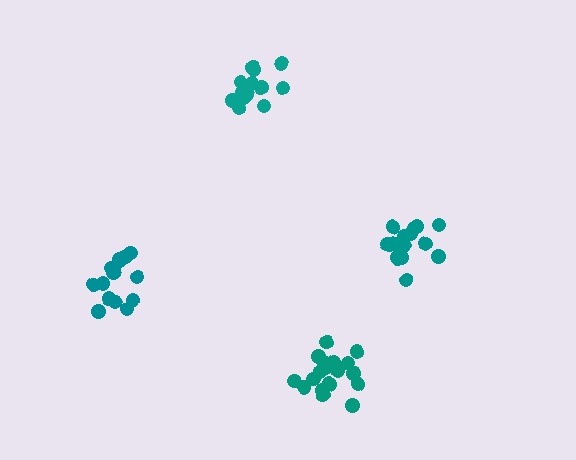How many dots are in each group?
Group 1: 14 dots, Group 2: 19 dots, Group 3: 16 dots, Group 4: 13 dots (62 total).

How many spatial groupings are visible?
There are 4 spatial groupings.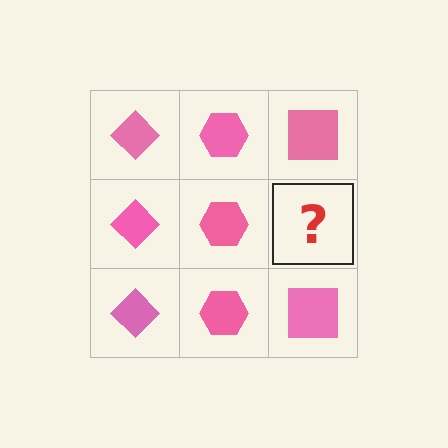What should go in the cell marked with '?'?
The missing cell should contain a pink square.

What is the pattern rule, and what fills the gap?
The rule is that each column has a consistent shape. The gap should be filled with a pink square.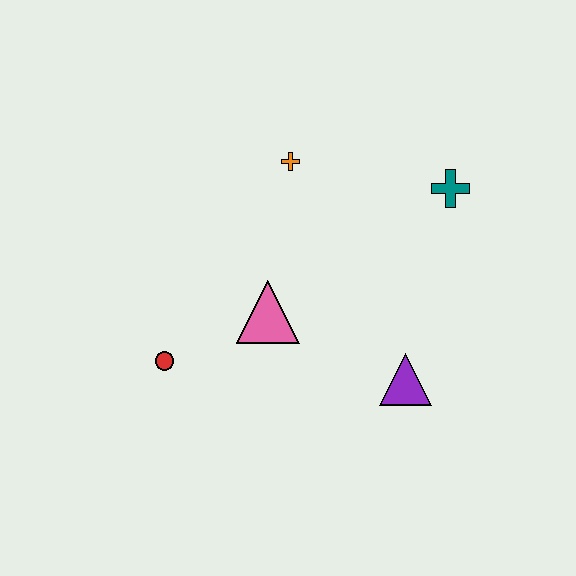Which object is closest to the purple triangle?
The pink triangle is closest to the purple triangle.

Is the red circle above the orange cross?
No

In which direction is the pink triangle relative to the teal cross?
The pink triangle is to the left of the teal cross.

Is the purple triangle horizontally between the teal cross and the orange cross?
Yes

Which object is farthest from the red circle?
The teal cross is farthest from the red circle.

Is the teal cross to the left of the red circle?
No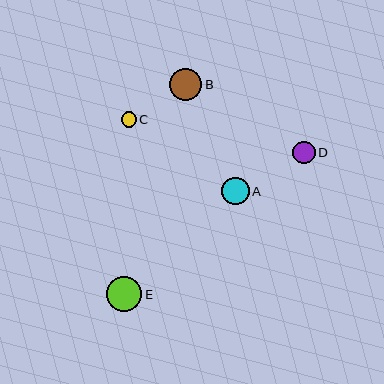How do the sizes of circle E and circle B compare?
Circle E and circle B are approximately the same size.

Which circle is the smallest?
Circle C is the smallest with a size of approximately 15 pixels.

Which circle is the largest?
Circle E is the largest with a size of approximately 35 pixels.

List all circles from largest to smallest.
From largest to smallest: E, B, A, D, C.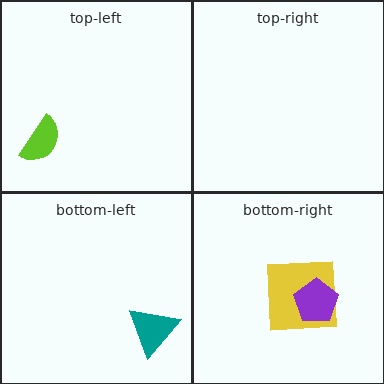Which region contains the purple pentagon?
The bottom-right region.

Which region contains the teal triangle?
The bottom-left region.